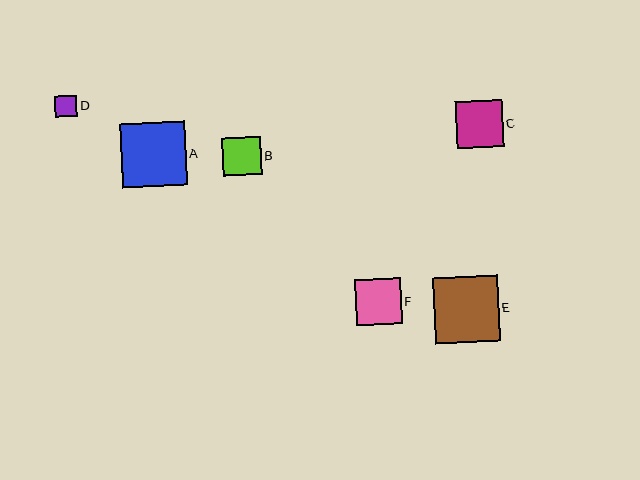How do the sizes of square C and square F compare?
Square C and square F are approximately the same size.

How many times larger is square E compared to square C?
Square E is approximately 1.4 times the size of square C.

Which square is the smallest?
Square D is the smallest with a size of approximately 22 pixels.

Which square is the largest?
Square E is the largest with a size of approximately 65 pixels.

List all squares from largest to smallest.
From largest to smallest: E, A, C, F, B, D.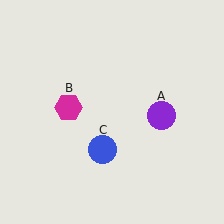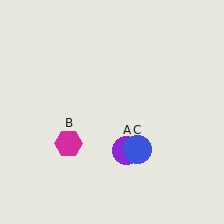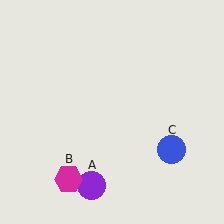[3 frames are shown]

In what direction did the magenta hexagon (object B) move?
The magenta hexagon (object B) moved down.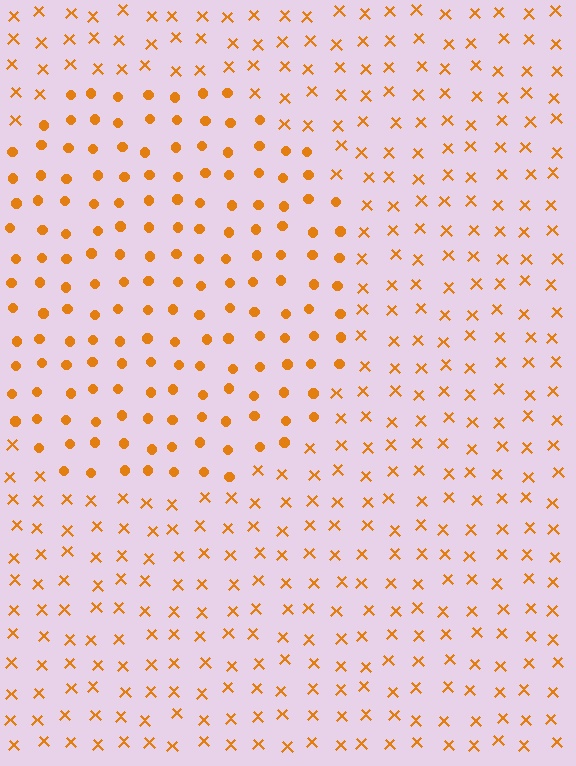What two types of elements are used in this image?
The image uses circles inside the circle region and X marks outside it.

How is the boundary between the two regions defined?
The boundary is defined by a change in element shape: circles inside vs. X marks outside. All elements share the same color and spacing.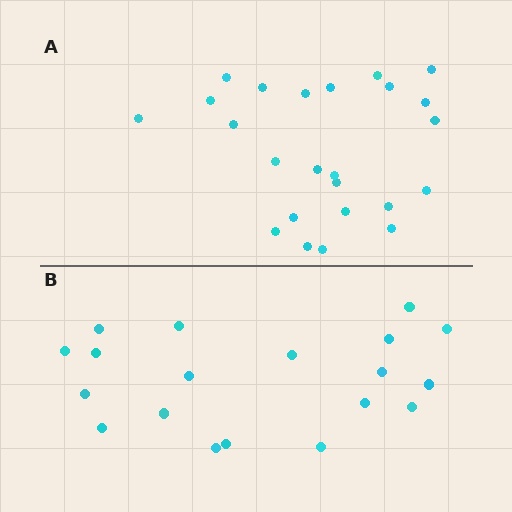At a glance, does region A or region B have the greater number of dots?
Region A (the top region) has more dots.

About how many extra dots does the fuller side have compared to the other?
Region A has about 5 more dots than region B.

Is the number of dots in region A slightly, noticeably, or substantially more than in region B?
Region A has noticeably more, but not dramatically so. The ratio is roughly 1.3 to 1.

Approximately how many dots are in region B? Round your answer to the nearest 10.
About 20 dots. (The exact count is 19, which rounds to 20.)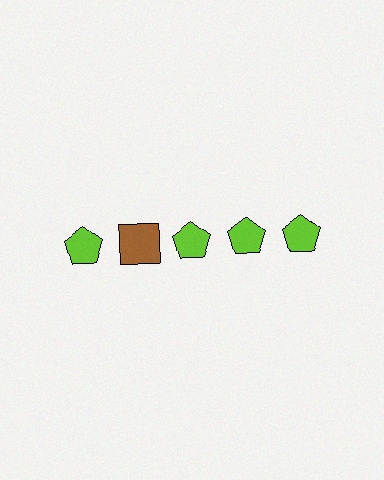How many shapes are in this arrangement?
There are 5 shapes arranged in a grid pattern.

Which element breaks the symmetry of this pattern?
The brown square in the top row, second from left column breaks the symmetry. All other shapes are lime pentagons.